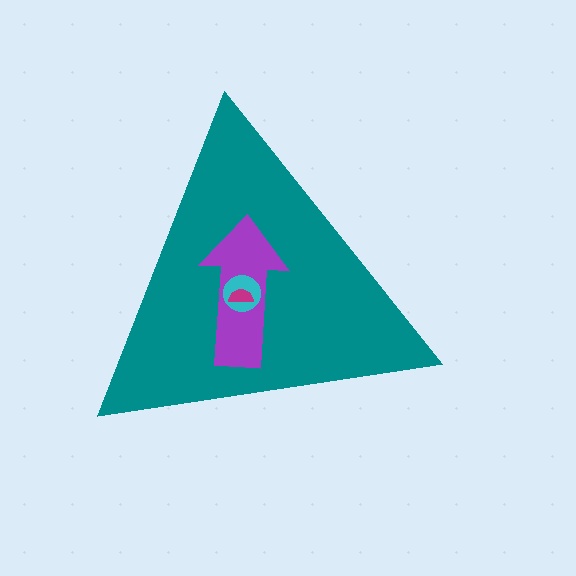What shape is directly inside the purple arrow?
The cyan circle.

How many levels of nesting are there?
4.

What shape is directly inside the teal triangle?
The purple arrow.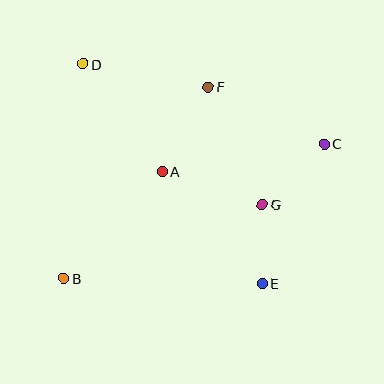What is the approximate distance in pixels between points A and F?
The distance between A and F is approximately 96 pixels.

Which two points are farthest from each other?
Points B and C are farthest from each other.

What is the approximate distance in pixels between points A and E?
The distance between A and E is approximately 151 pixels.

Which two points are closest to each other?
Points E and G are closest to each other.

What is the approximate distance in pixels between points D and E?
The distance between D and E is approximately 283 pixels.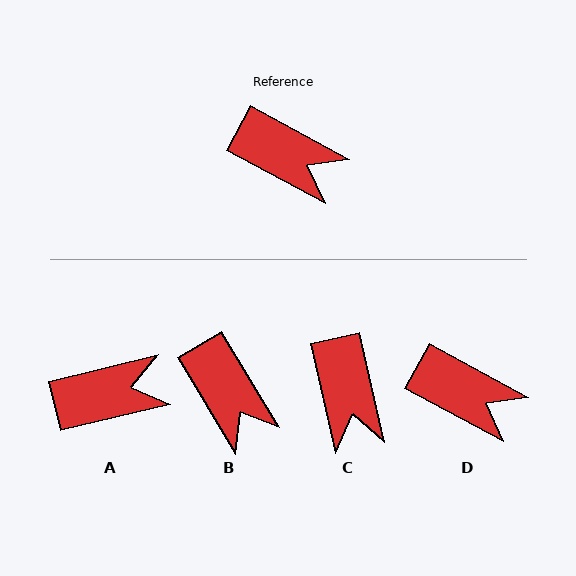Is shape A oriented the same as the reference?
No, it is off by about 42 degrees.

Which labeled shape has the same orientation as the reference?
D.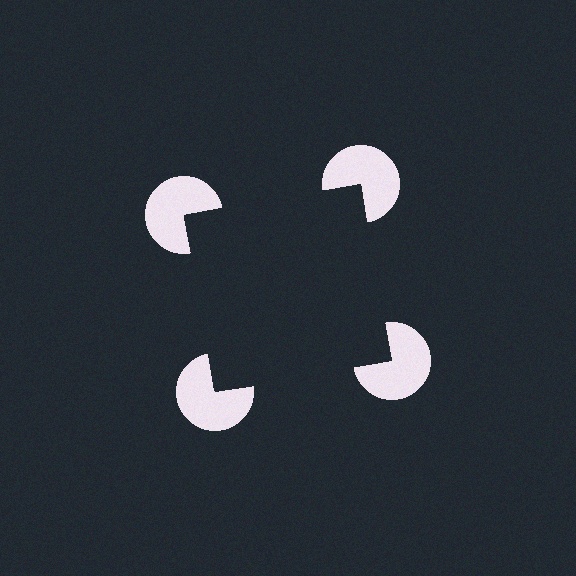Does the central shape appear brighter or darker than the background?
It typically appears slightly darker than the background, even though no actual brightness change is drawn.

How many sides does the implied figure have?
4 sides.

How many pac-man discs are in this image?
There are 4 — one at each vertex of the illusory square.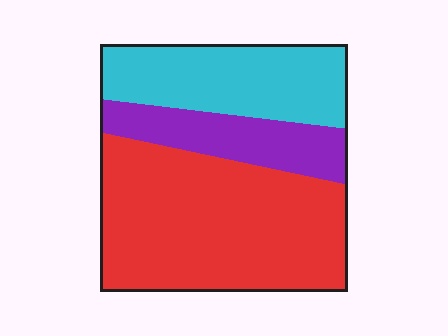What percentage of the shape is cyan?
Cyan covers around 30% of the shape.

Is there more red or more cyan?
Red.